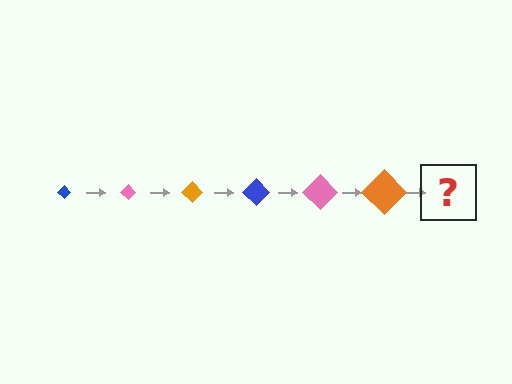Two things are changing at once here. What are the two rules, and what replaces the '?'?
The two rules are that the diamond grows larger each step and the color cycles through blue, pink, and orange. The '?' should be a blue diamond, larger than the previous one.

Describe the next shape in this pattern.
It should be a blue diamond, larger than the previous one.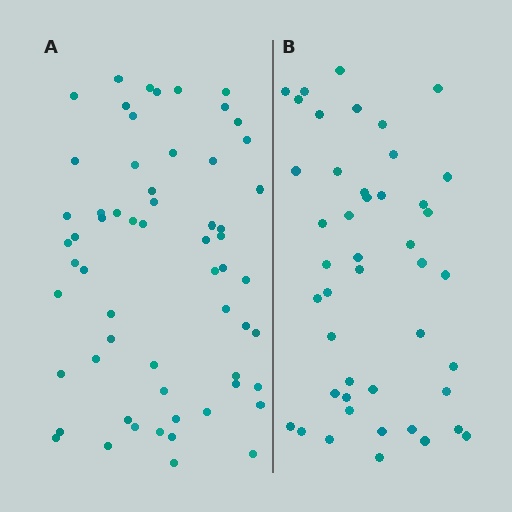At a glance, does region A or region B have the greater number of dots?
Region A (the left region) has more dots.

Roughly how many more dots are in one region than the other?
Region A has approximately 15 more dots than region B.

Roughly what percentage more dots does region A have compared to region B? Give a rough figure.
About 35% more.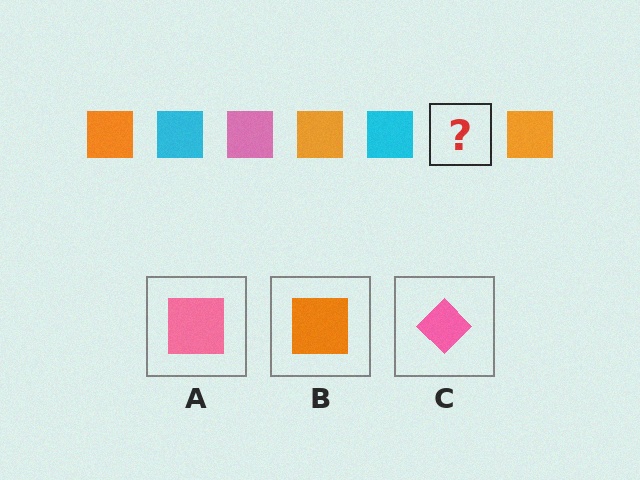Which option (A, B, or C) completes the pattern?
A.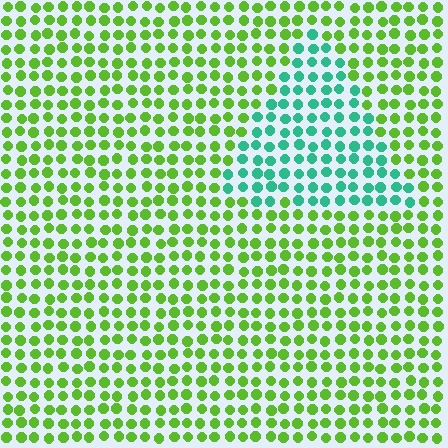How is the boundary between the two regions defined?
The boundary is defined purely by a slight shift in hue (about 60 degrees). Spacing, size, and orientation are identical on both sides.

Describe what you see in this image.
The image is filled with small lime elements in a uniform arrangement. A triangle-shaped region is visible where the elements are tinted to a slightly different hue, forming a subtle color boundary.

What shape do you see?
I see a triangle.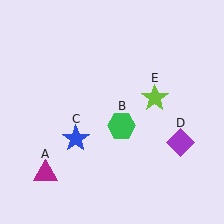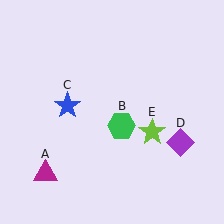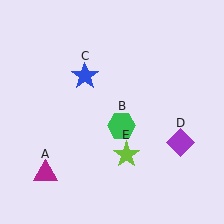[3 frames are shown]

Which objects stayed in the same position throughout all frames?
Magenta triangle (object A) and green hexagon (object B) and purple diamond (object D) remained stationary.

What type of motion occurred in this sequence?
The blue star (object C), lime star (object E) rotated clockwise around the center of the scene.